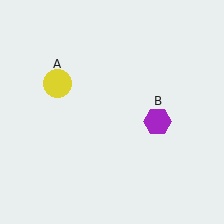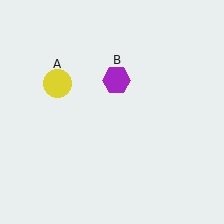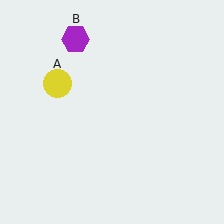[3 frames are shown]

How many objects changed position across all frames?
1 object changed position: purple hexagon (object B).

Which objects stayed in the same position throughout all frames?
Yellow circle (object A) remained stationary.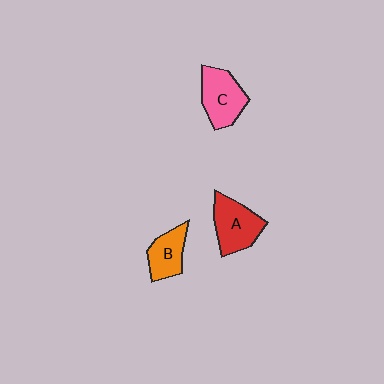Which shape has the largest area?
Shape A (red).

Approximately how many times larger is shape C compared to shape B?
Approximately 1.3 times.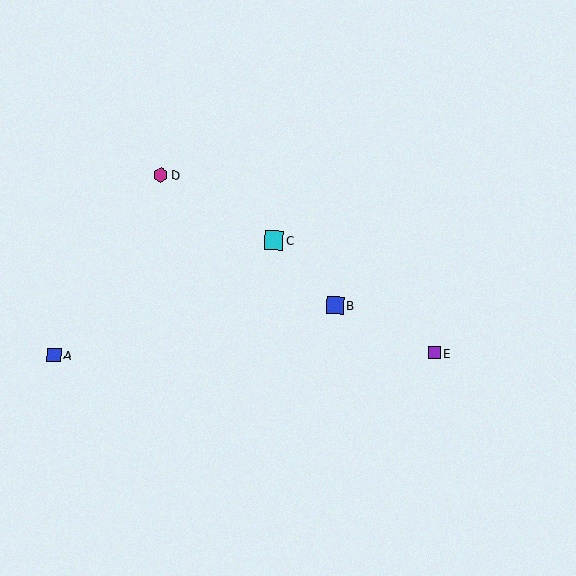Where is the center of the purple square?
The center of the purple square is at (434, 353).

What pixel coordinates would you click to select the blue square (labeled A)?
Click at (54, 355) to select the blue square A.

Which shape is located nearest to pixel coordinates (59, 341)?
The blue square (labeled A) at (54, 355) is nearest to that location.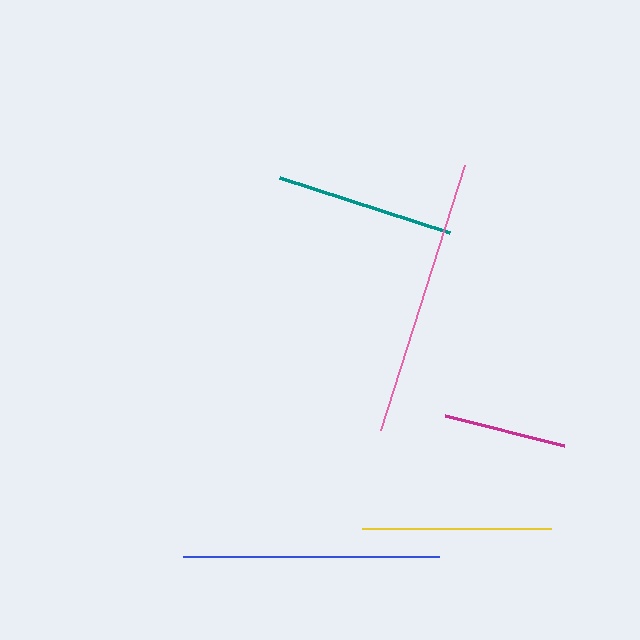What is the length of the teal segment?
The teal segment is approximately 179 pixels long.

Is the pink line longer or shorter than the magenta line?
The pink line is longer than the magenta line.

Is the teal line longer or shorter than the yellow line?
The yellow line is longer than the teal line.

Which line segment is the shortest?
The magenta line is the shortest at approximately 122 pixels.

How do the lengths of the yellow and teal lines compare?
The yellow and teal lines are approximately the same length.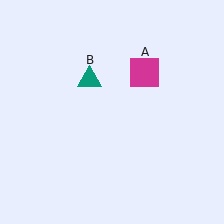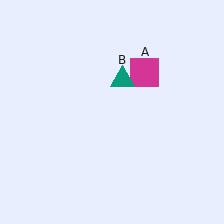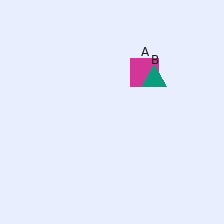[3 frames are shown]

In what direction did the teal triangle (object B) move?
The teal triangle (object B) moved right.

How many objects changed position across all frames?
1 object changed position: teal triangle (object B).